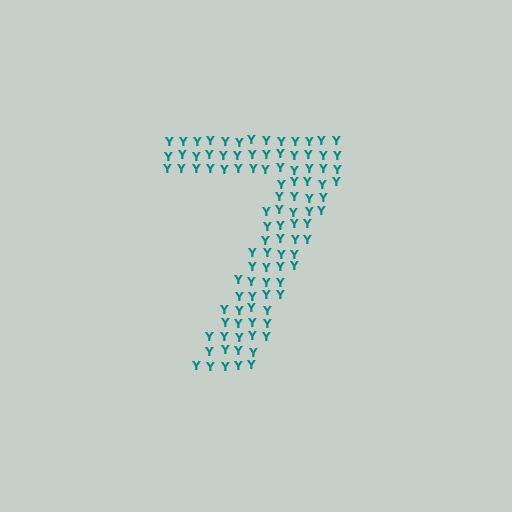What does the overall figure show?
The overall figure shows the digit 7.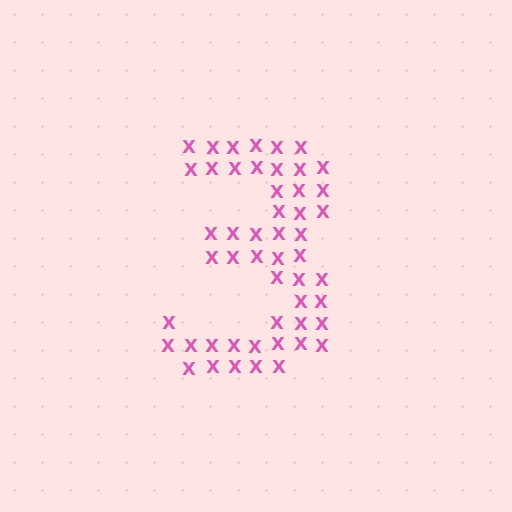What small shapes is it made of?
It is made of small letter X's.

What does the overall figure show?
The overall figure shows the digit 3.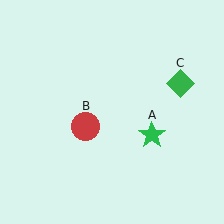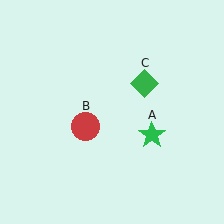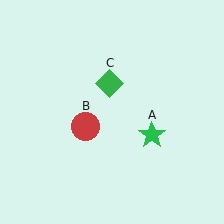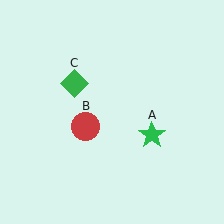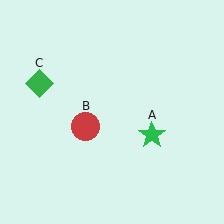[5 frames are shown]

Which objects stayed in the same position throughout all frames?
Green star (object A) and red circle (object B) remained stationary.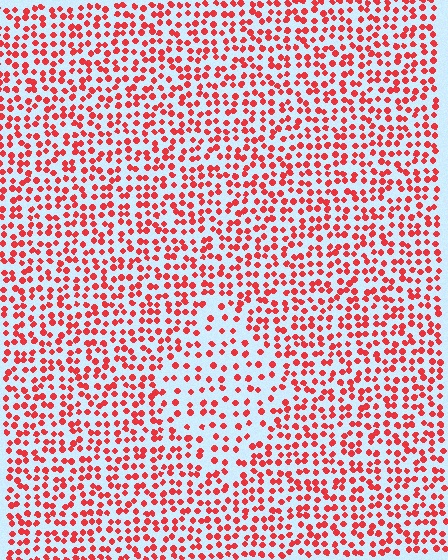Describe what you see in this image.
The image contains small red elements arranged at two different densities. A diamond-shaped region is visible where the elements are less densely packed than the surrounding area.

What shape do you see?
I see a diamond.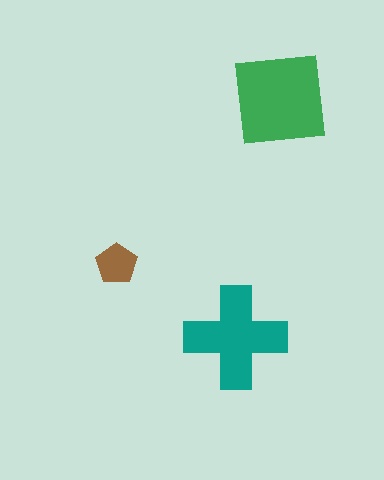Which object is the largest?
The green square.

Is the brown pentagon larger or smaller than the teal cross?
Smaller.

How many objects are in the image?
There are 3 objects in the image.